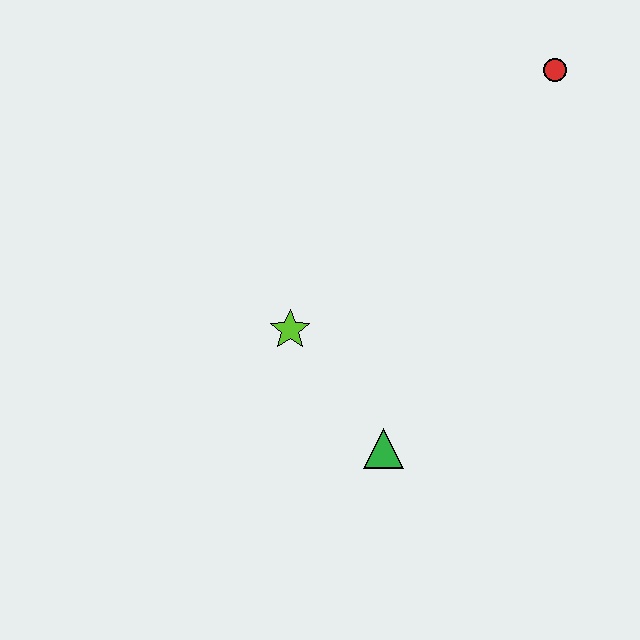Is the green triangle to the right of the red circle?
No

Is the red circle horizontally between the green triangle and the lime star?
No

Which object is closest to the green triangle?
The lime star is closest to the green triangle.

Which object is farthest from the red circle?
The green triangle is farthest from the red circle.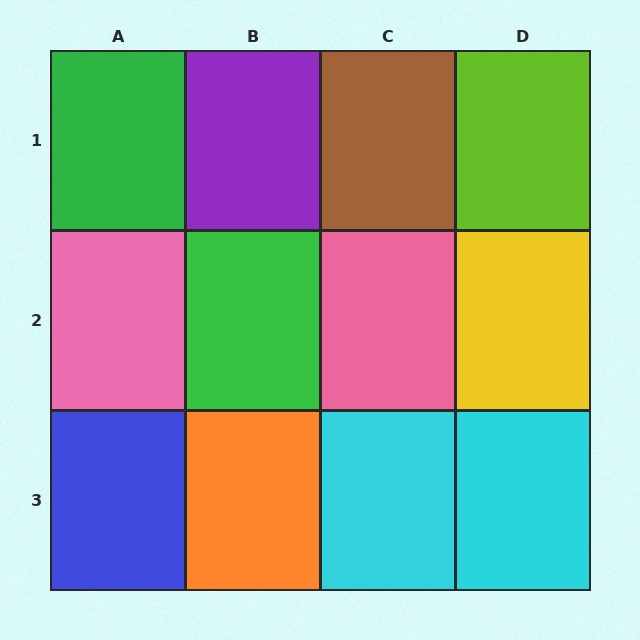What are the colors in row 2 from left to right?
Pink, green, pink, yellow.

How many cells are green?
2 cells are green.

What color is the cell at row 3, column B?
Orange.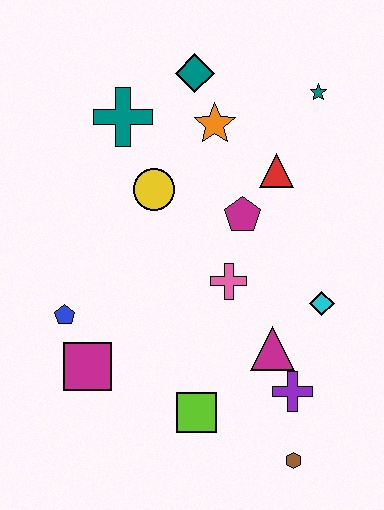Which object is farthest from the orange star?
The brown hexagon is farthest from the orange star.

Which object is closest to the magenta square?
The blue pentagon is closest to the magenta square.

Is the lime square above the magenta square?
No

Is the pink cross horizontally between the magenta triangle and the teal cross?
Yes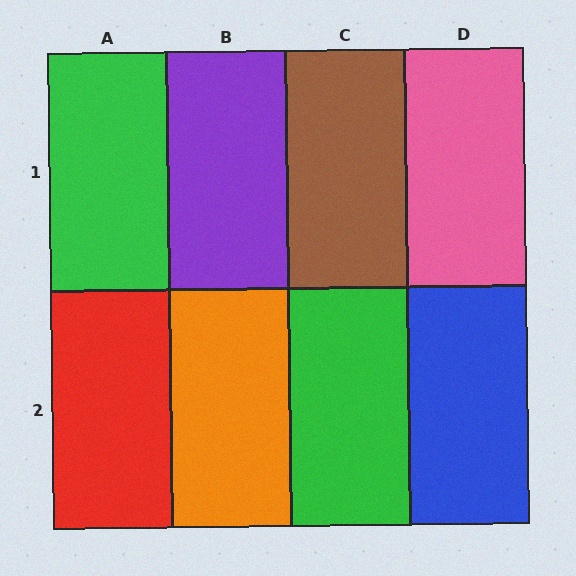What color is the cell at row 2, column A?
Red.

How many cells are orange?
1 cell is orange.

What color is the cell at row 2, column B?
Orange.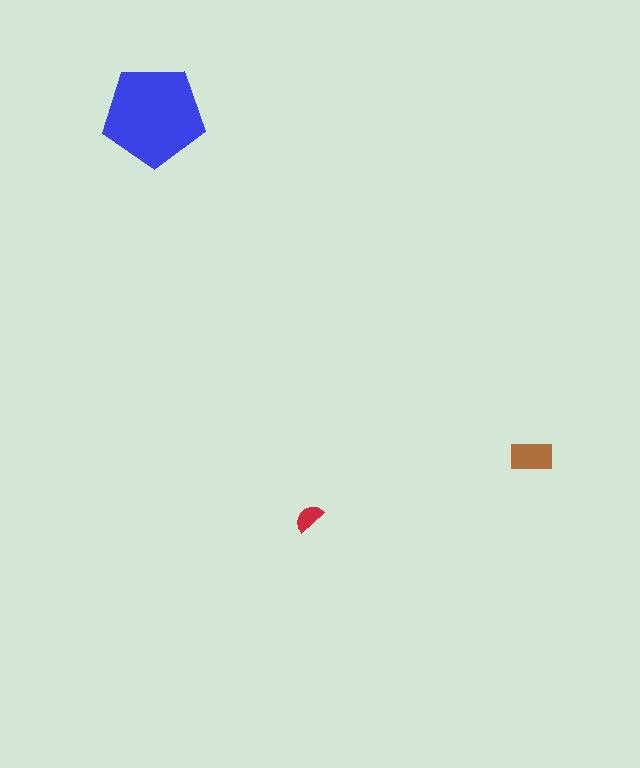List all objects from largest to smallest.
The blue pentagon, the brown rectangle, the red semicircle.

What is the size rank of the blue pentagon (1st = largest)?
1st.